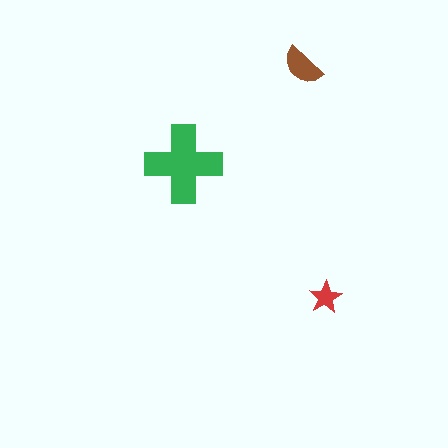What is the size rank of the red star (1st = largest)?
3rd.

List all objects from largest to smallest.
The green cross, the brown semicircle, the red star.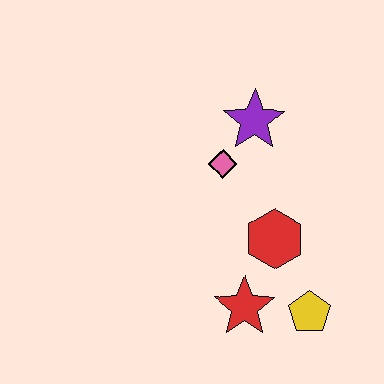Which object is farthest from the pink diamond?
The yellow pentagon is farthest from the pink diamond.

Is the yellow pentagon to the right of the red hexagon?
Yes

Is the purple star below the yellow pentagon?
No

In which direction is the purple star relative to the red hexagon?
The purple star is above the red hexagon.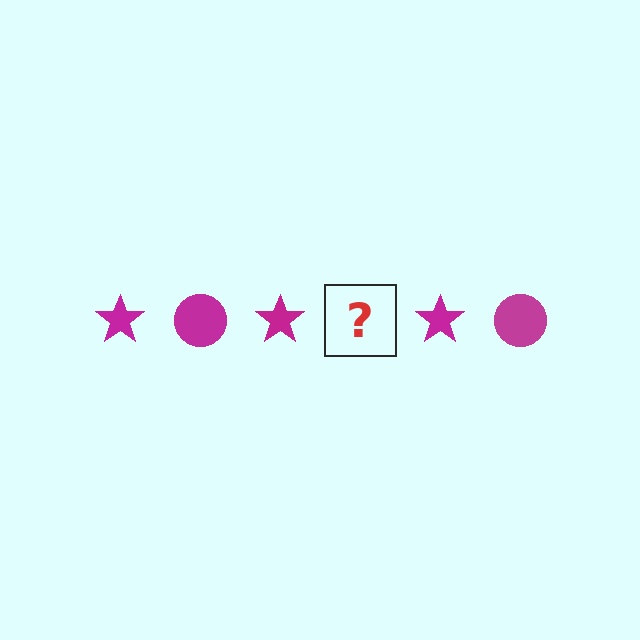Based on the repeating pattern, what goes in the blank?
The blank should be a magenta circle.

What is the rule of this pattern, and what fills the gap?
The rule is that the pattern cycles through star, circle shapes in magenta. The gap should be filled with a magenta circle.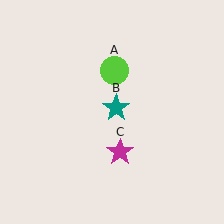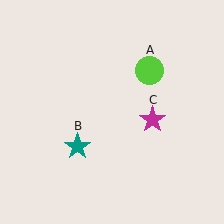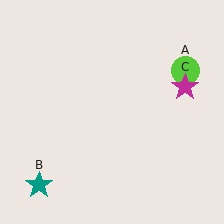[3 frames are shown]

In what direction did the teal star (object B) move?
The teal star (object B) moved down and to the left.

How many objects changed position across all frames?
3 objects changed position: lime circle (object A), teal star (object B), magenta star (object C).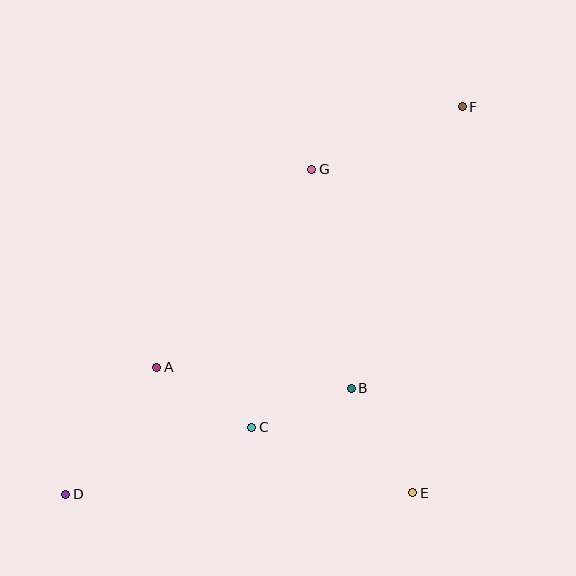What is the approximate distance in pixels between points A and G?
The distance between A and G is approximately 251 pixels.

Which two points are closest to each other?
Points B and C are closest to each other.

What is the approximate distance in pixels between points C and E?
The distance between C and E is approximately 174 pixels.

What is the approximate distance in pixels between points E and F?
The distance between E and F is approximately 389 pixels.